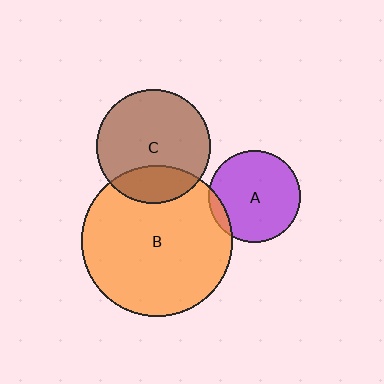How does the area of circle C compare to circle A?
Approximately 1.5 times.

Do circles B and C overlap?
Yes.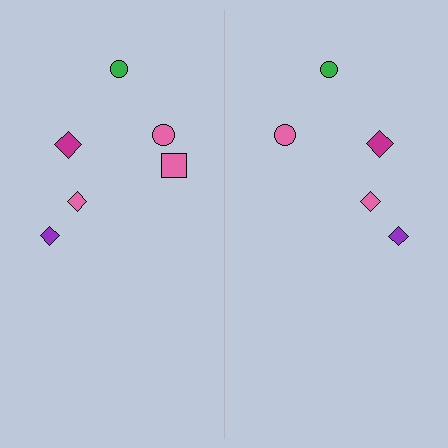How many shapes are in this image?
There are 11 shapes in this image.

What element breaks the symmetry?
A pink square is missing from the right side.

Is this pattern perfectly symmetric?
No, the pattern is not perfectly symmetric. A pink square is missing from the right side.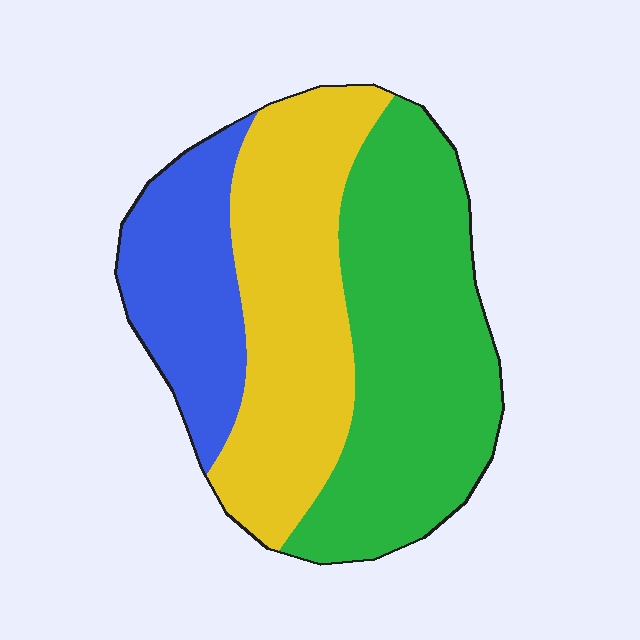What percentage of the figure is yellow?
Yellow covers roughly 35% of the figure.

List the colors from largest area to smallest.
From largest to smallest: green, yellow, blue.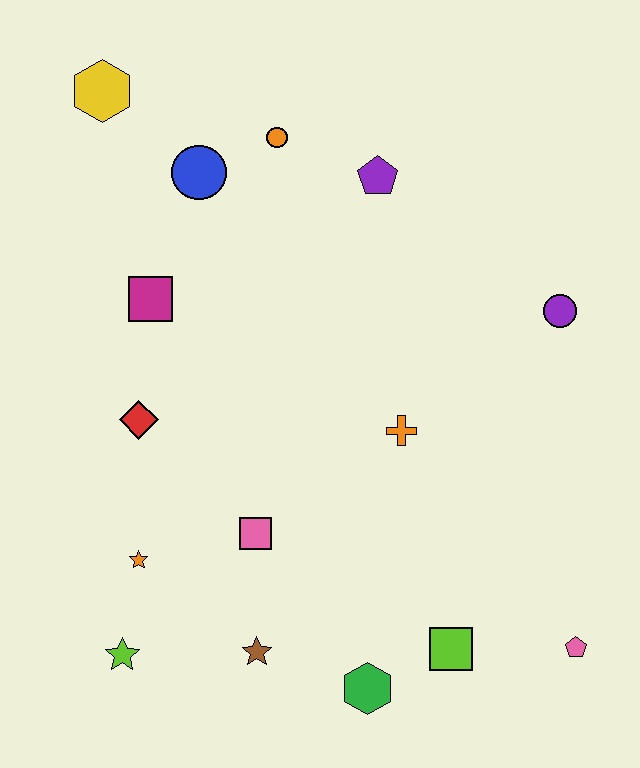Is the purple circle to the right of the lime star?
Yes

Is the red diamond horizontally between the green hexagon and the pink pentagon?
No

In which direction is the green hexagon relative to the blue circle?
The green hexagon is below the blue circle.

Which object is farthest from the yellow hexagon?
The pink pentagon is farthest from the yellow hexagon.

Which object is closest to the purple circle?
The orange cross is closest to the purple circle.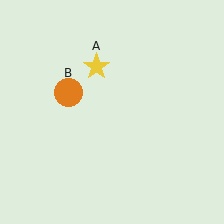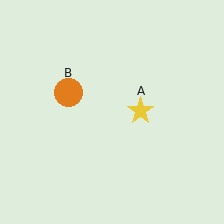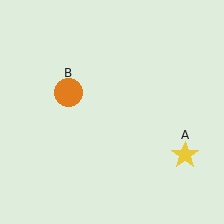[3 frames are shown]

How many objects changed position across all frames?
1 object changed position: yellow star (object A).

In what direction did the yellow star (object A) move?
The yellow star (object A) moved down and to the right.